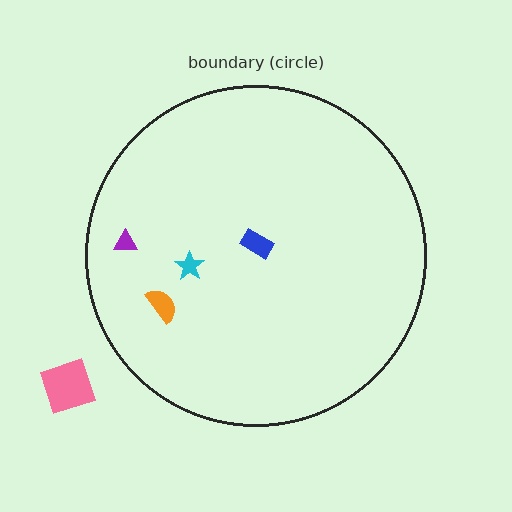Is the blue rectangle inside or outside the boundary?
Inside.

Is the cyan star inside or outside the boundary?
Inside.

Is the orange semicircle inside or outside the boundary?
Inside.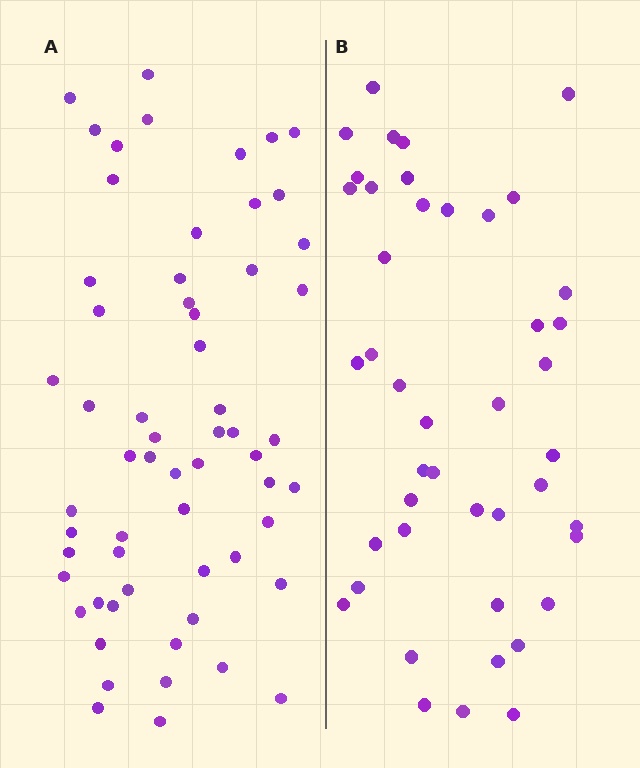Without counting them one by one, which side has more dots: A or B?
Region A (the left region) has more dots.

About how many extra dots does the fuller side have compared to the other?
Region A has approximately 15 more dots than region B.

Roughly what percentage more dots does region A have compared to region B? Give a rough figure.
About 35% more.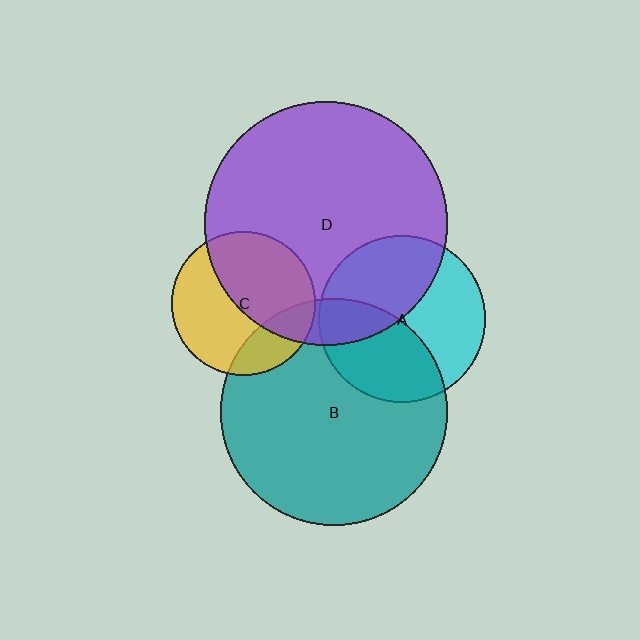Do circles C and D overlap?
Yes.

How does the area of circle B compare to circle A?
Approximately 1.9 times.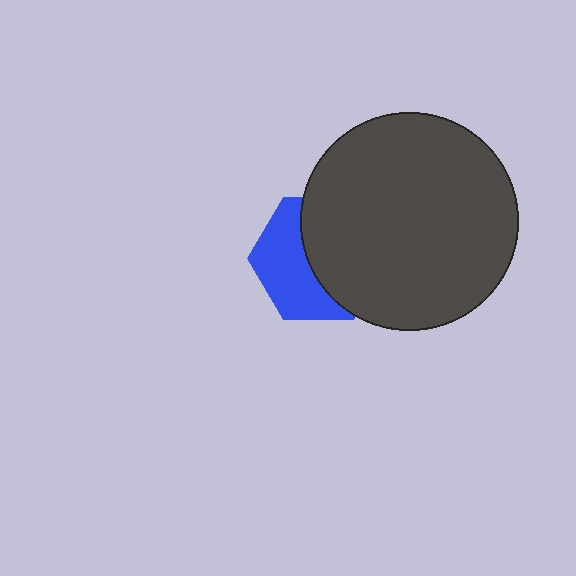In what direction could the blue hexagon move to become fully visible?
The blue hexagon could move left. That would shift it out from behind the dark gray circle entirely.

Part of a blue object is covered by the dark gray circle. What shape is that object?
It is a hexagon.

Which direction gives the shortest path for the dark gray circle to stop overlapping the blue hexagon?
Moving right gives the shortest separation.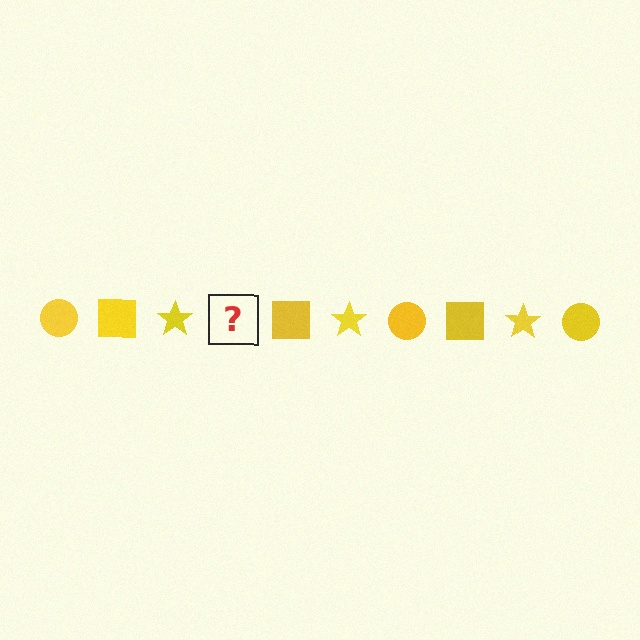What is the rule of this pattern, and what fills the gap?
The rule is that the pattern cycles through circle, square, star shapes in yellow. The gap should be filled with a yellow circle.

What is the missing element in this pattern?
The missing element is a yellow circle.